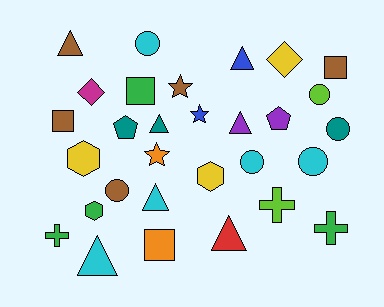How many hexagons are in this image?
There are 3 hexagons.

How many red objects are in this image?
There is 1 red object.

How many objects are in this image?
There are 30 objects.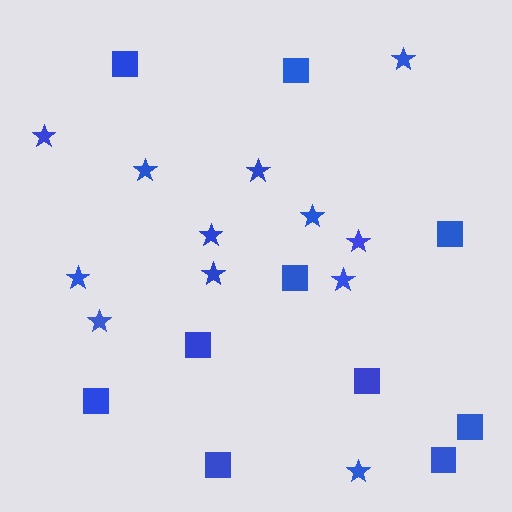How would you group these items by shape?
There are 2 groups: one group of stars (12) and one group of squares (10).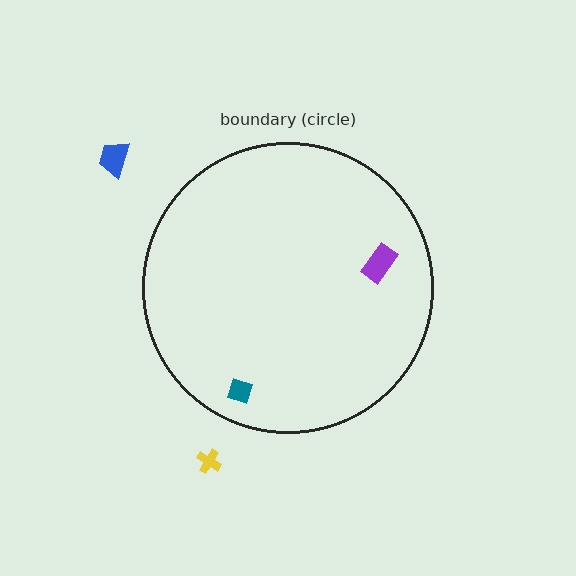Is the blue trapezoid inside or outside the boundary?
Outside.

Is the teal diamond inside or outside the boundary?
Inside.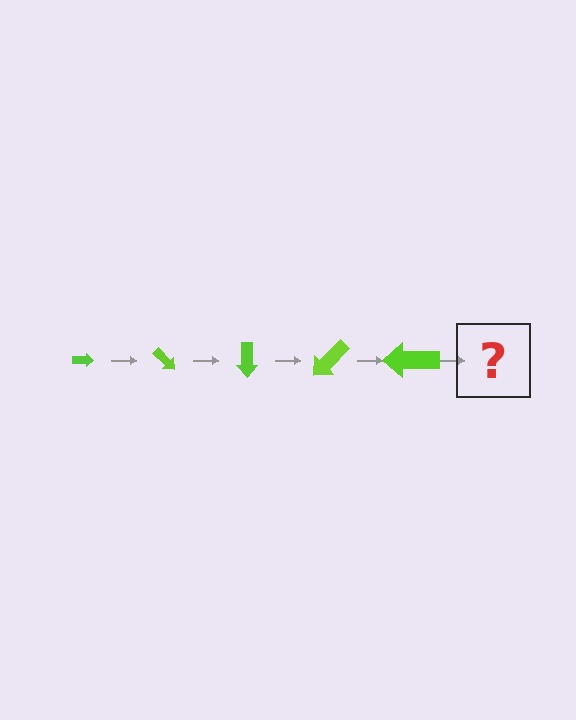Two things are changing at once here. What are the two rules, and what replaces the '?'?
The two rules are that the arrow grows larger each step and it rotates 45 degrees each step. The '?' should be an arrow, larger than the previous one and rotated 225 degrees from the start.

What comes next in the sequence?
The next element should be an arrow, larger than the previous one and rotated 225 degrees from the start.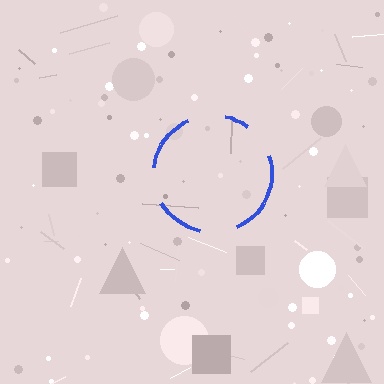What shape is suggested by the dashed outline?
The dashed outline suggests a circle.